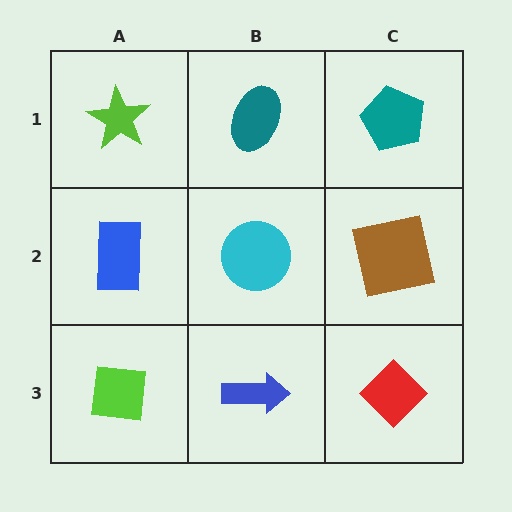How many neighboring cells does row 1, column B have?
3.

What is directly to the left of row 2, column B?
A blue rectangle.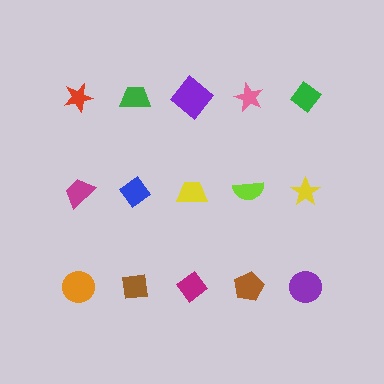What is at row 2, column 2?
A blue diamond.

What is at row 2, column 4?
A lime semicircle.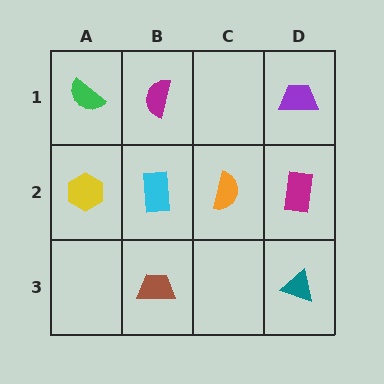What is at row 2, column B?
A cyan rectangle.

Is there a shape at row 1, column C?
No, that cell is empty.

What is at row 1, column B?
A magenta semicircle.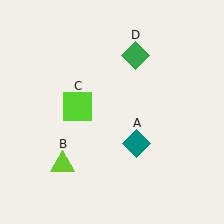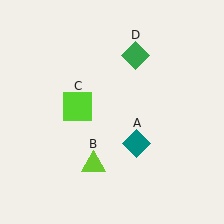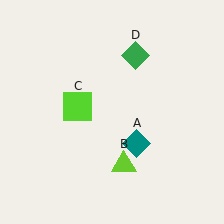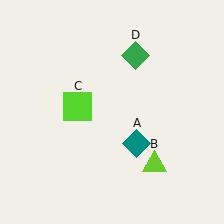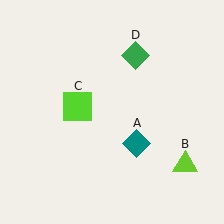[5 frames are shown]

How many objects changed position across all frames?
1 object changed position: lime triangle (object B).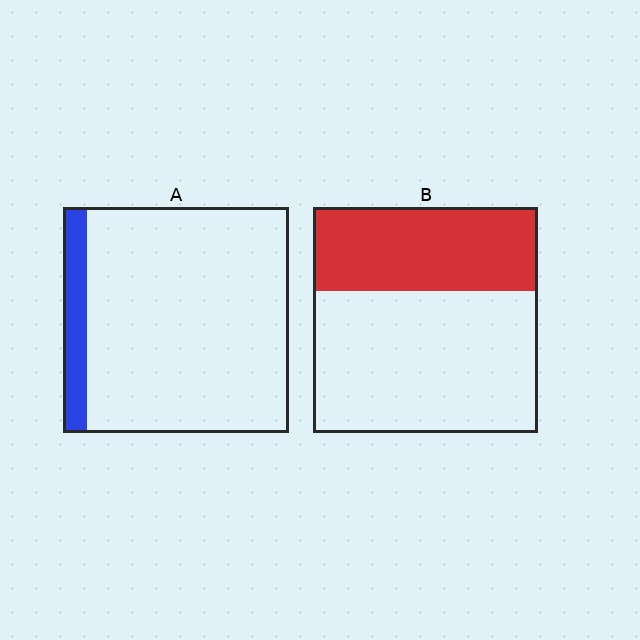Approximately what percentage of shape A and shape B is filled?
A is approximately 10% and B is approximately 35%.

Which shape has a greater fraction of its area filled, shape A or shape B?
Shape B.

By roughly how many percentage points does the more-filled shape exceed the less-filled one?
By roughly 25 percentage points (B over A).